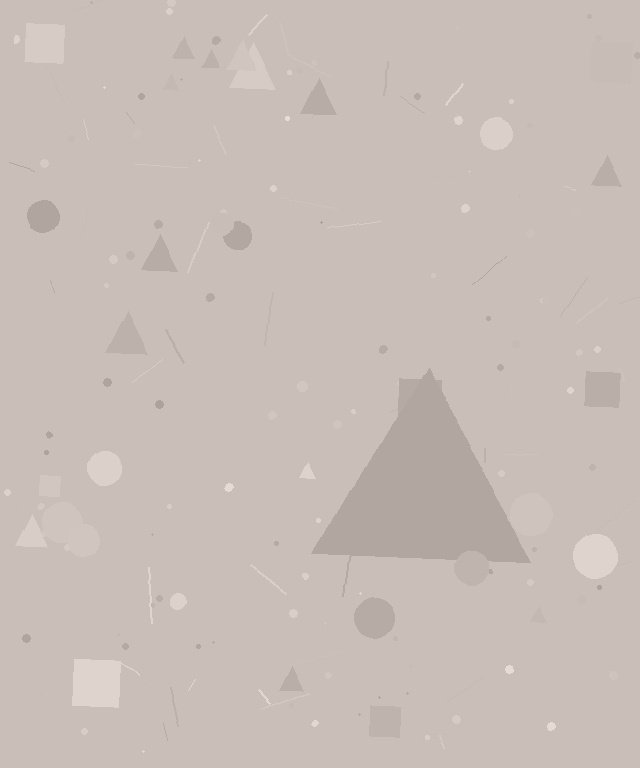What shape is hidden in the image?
A triangle is hidden in the image.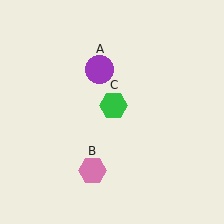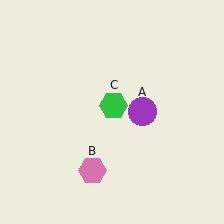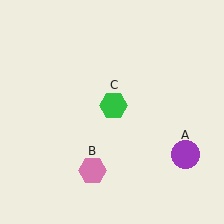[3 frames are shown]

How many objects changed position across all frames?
1 object changed position: purple circle (object A).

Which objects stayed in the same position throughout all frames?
Pink hexagon (object B) and green hexagon (object C) remained stationary.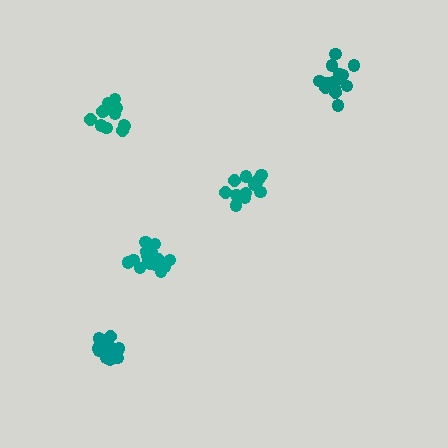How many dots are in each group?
Group 1: 14 dots, Group 2: 16 dots, Group 3: 14 dots, Group 4: 13 dots, Group 5: 15 dots (72 total).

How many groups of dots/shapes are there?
There are 5 groups.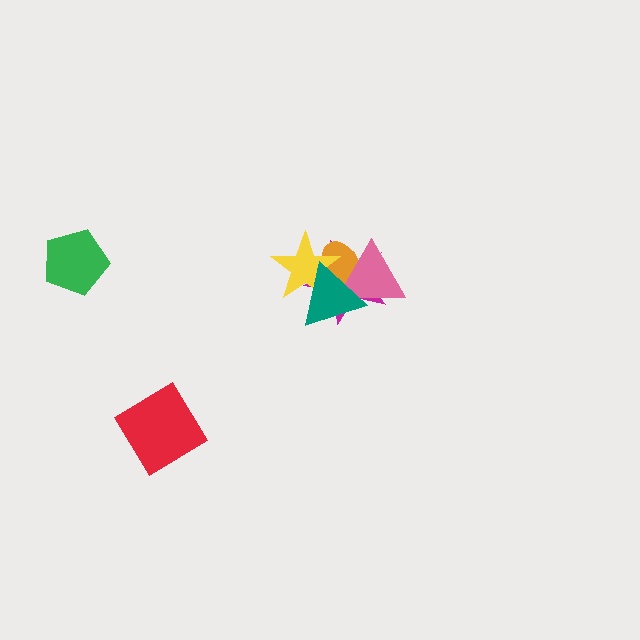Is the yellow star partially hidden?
Yes, it is partially covered by another shape.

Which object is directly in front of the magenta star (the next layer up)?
The orange ellipse is directly in front of the magenta star.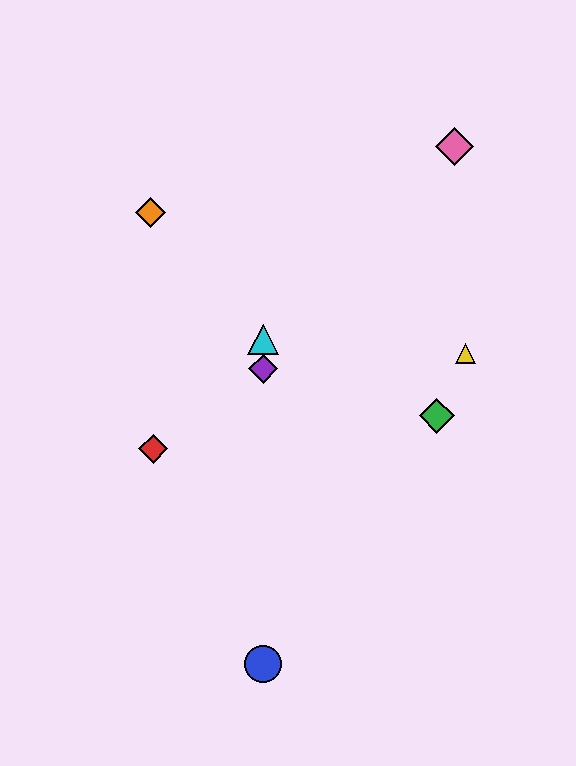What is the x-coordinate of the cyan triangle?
The cyan triangle is at x≈263.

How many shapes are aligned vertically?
3 shapes (the blue circle, the purple diamond, the cyan triangle) are aligned vertically.